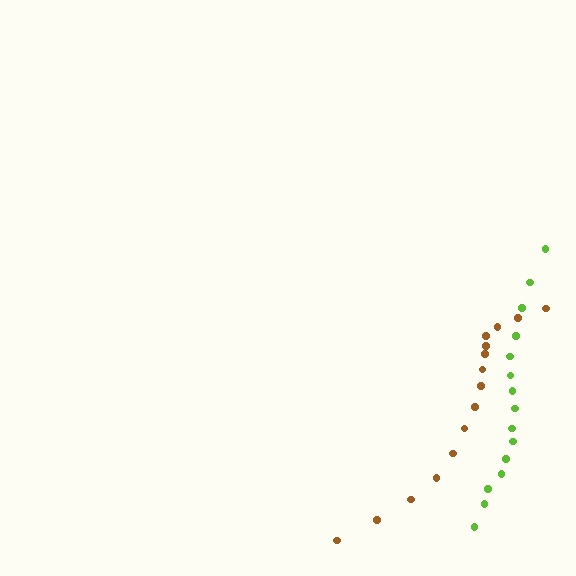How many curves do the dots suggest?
There are 2 distinct paths.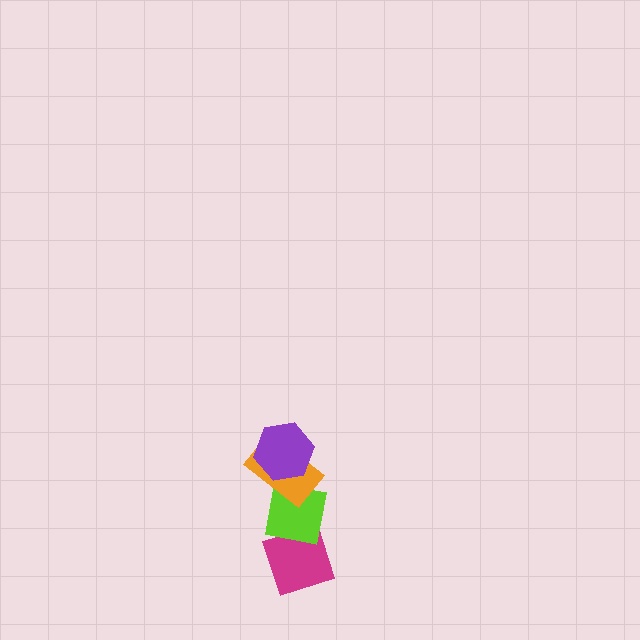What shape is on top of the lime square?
The orange rectangle is on top of the lime square.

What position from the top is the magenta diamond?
The magenta diamond is 4th from the top.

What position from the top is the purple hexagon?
The purple hexagon is 1st from the top.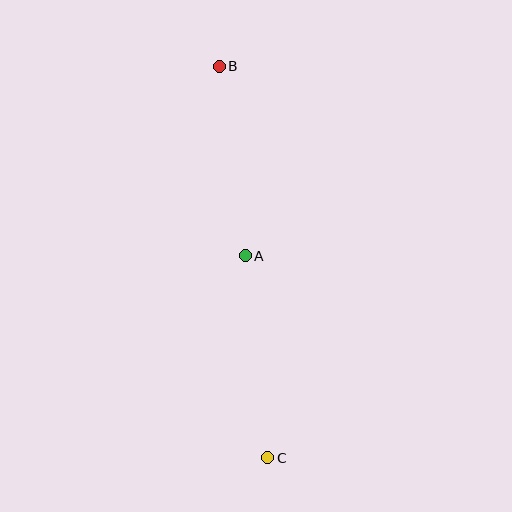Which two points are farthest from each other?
Points B and C are farthest from each other.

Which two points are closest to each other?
Points A and B are closest to each other.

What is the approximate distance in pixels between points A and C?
The distance between A and C is approximately 203 pixels.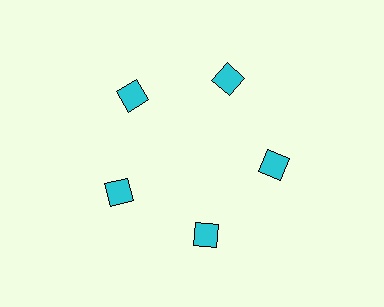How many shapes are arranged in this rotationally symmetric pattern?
There are 5 shapes, arranged in 5 groups of 1.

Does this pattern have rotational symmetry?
Yes, this pattern has 5-fold rotational symmetry. It looks the same after rotating 72 degrees around the center.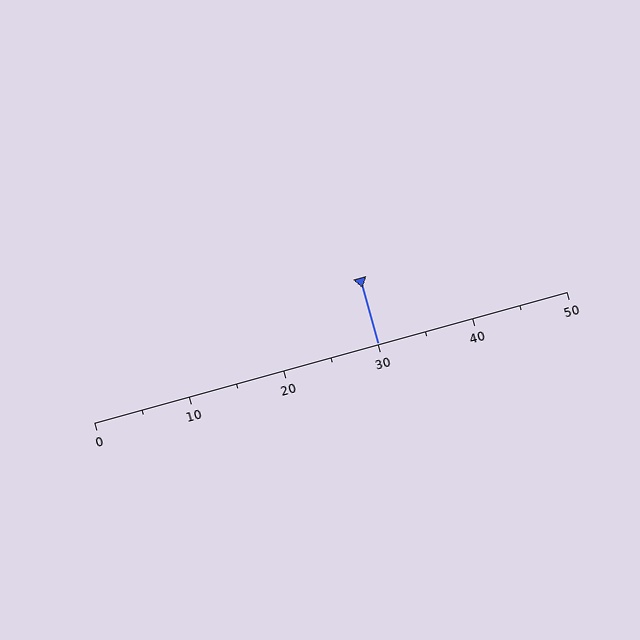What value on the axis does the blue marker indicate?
The marker indicates approximately 30.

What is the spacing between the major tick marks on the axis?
The major ticks are spaced 10 apart.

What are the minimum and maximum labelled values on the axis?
The axis runs from 0 to 50.